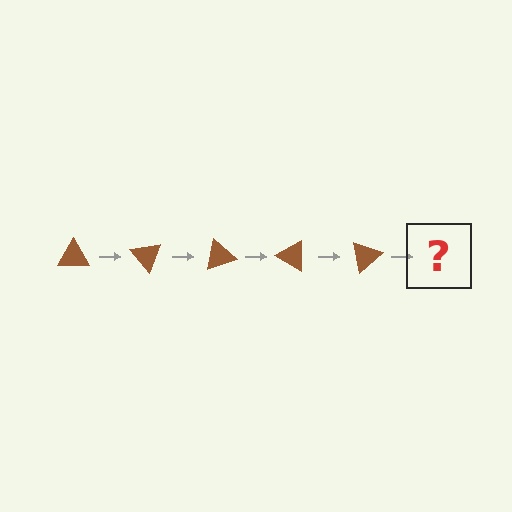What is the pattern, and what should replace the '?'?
The pattern is that the triangle rotates 50 degrees each step. The '?' should be a brown triangle rotated 250 degrees.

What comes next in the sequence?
The next element should be a brown triangle rotated 250 degrees.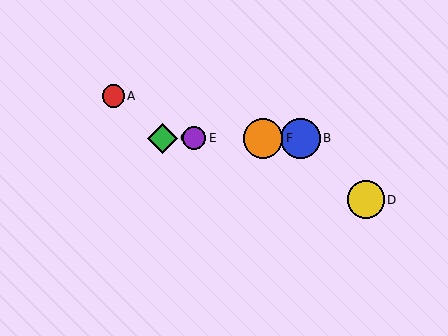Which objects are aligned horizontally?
Objects B, C, E, F are aligned horizontally.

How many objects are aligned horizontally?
4 objects (B, C, E, F) are aligned horizontally.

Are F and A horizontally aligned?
No, F is at y≈138 and A is at y≈96.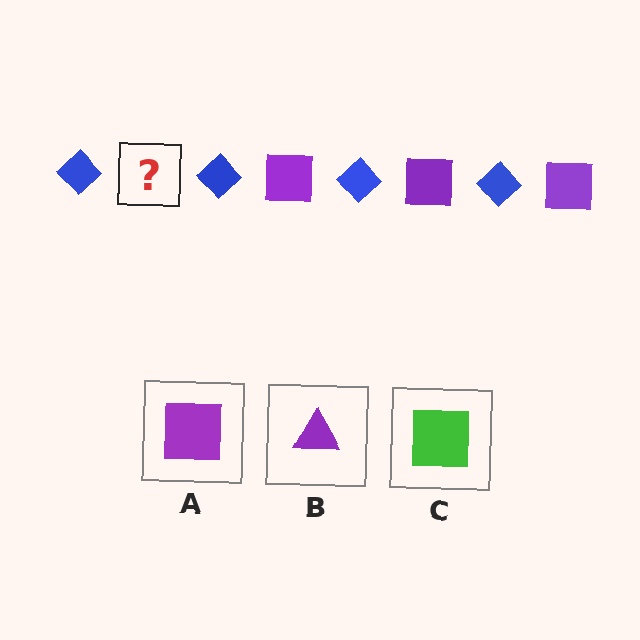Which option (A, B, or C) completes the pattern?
A.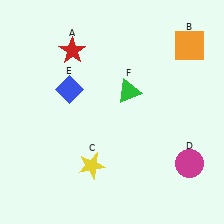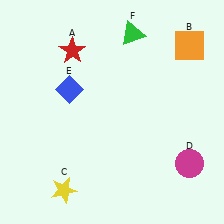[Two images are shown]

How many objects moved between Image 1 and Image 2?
2 objects moved between the two images.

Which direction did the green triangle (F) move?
The green triangle (F) moved up.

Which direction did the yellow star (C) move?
The yellow star (C) moved left.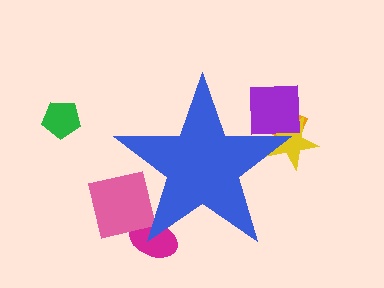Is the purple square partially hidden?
Yes, the purple square is partially hidden behind the blue star.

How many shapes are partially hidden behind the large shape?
5 shapes are partially hidden.